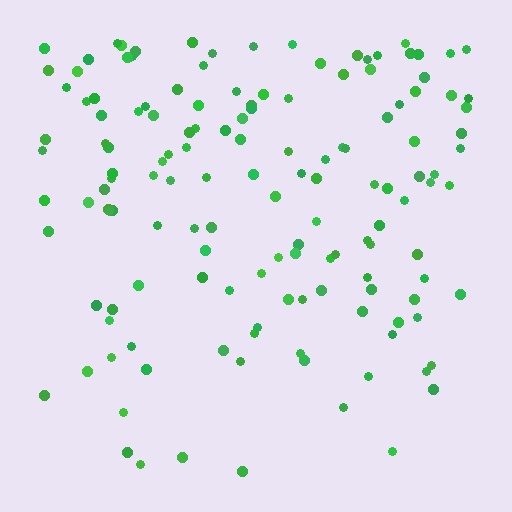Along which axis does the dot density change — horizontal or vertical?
Vertical.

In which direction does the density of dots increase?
From bottom to top, with the top side densest.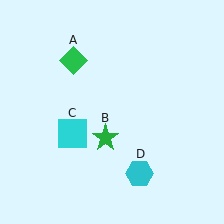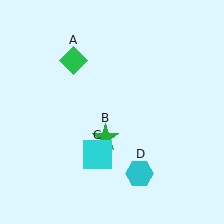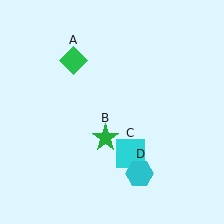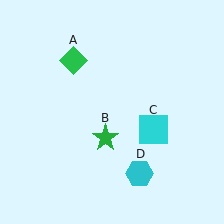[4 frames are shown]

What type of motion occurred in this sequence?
The cyan square (object C) rotated counterclockwise around the center of the scene.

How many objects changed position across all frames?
1 object changed position: cyan square (object C).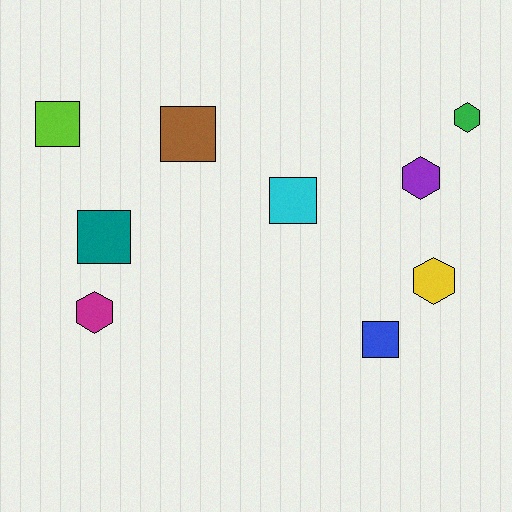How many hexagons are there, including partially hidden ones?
There are 4 hexagons.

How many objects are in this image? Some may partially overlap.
There are 9 objects.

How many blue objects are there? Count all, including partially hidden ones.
There is 1 blue object.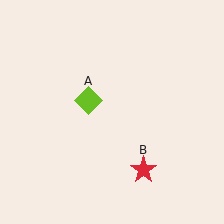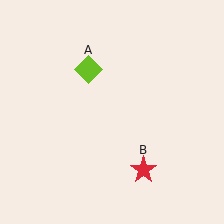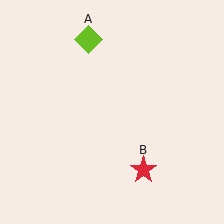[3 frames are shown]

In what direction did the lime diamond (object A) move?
The lime diamond (object A) moved up.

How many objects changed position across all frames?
1 object changed position: lime diamond (object A).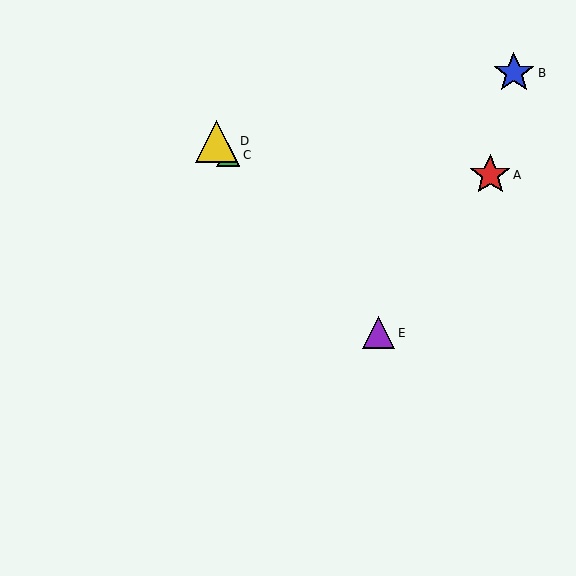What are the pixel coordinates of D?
Object D is at (216, 141).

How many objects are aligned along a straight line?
3 objects (C, D, E) are aligned along a straight line.